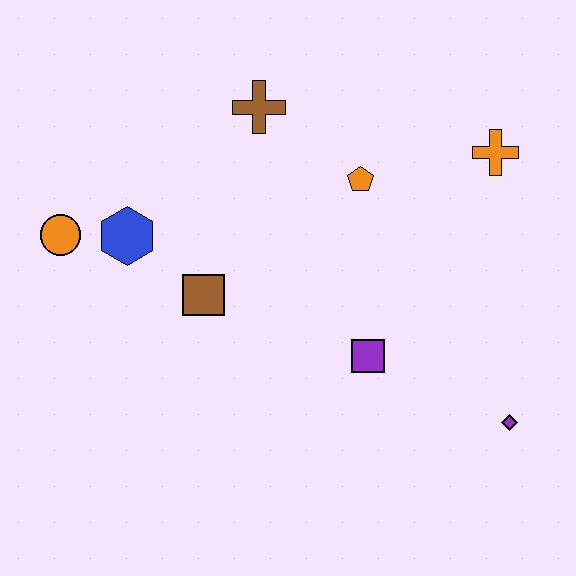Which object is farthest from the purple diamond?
The orange circle is farthest from the purple diamond.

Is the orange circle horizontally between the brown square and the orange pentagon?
No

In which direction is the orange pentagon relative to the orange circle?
The orange pentagon is to the right of the orange circle.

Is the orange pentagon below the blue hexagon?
No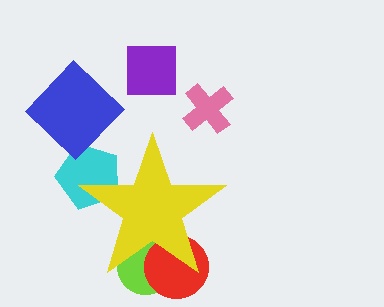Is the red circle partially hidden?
Yes, the red circle is partially hidden behind the yellow star.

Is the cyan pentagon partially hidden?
Yes, the cyan pentagon is partially hidden behind the yellow star.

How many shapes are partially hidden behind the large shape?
3 shapes are partially hidden.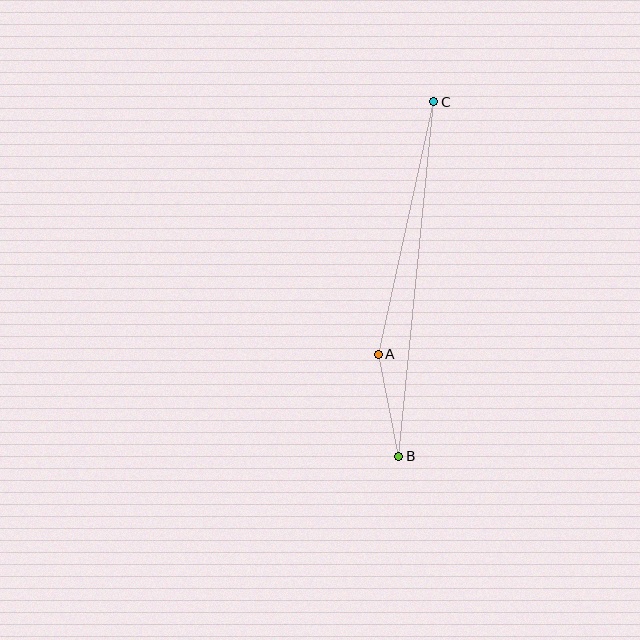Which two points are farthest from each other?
Points B and C are farthest from each other.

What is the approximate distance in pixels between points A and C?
The distance between A and C is approximately 259 pixels.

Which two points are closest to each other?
Points A and B are closest to each other.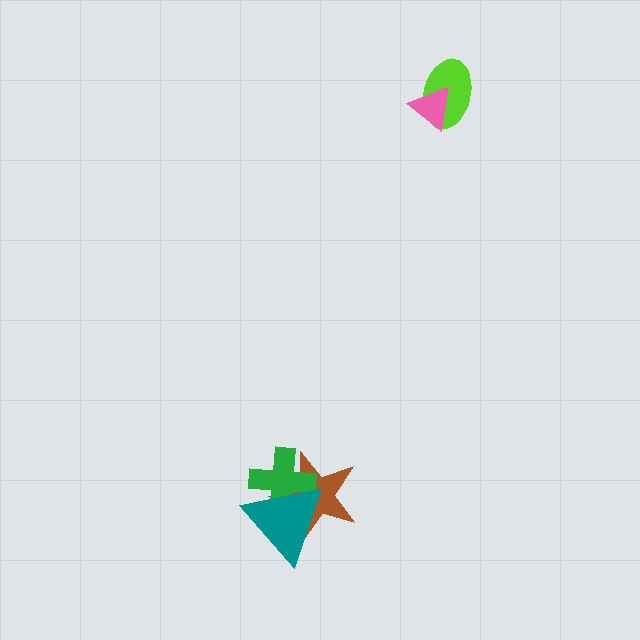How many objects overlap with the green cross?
2 objects overlap with the green cross.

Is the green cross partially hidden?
Yes, it is partially covered by another shape.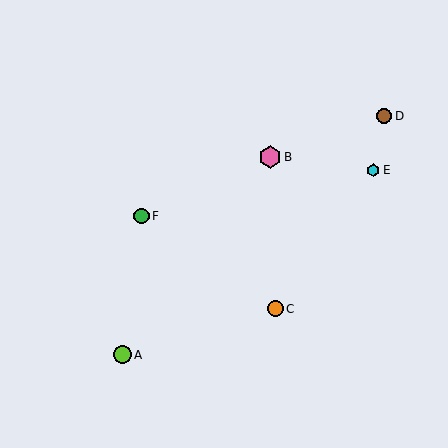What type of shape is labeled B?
Shape B is a pink hexagon.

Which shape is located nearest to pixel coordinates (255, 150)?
The pink hexagon (labeled B) at (270, 157) is nearest to that location.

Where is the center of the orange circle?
The center of the orange circle is at (275, 309).